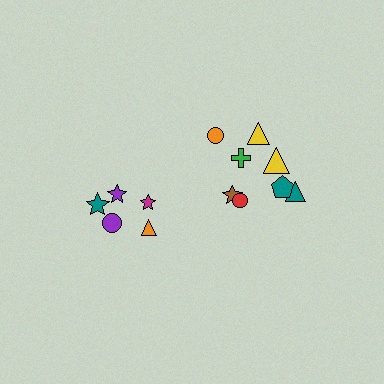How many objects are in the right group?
There are 8 objects.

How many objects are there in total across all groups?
There are 13 objects.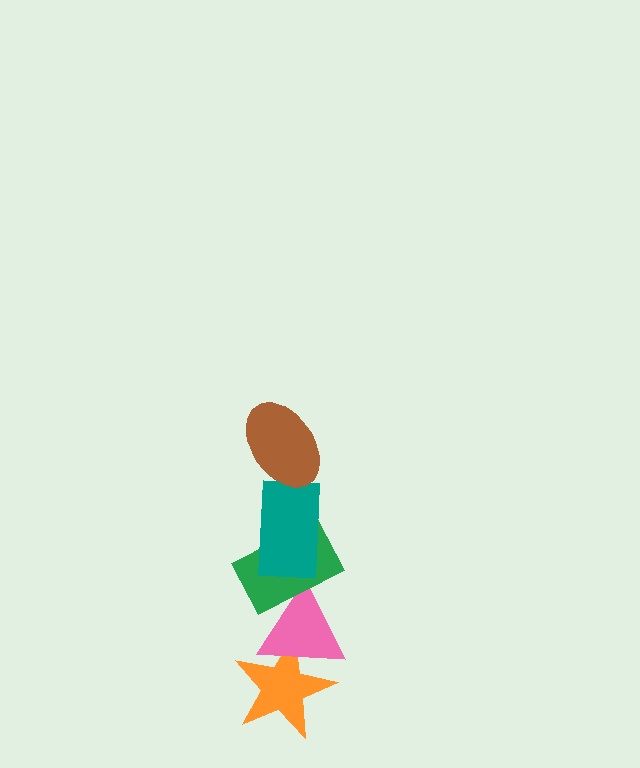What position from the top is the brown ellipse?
The brown ellipse is 1st from the top.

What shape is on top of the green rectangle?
The teal rectangle is on top of the green rectangle.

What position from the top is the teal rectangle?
The teal rectangle is 2nd from the top.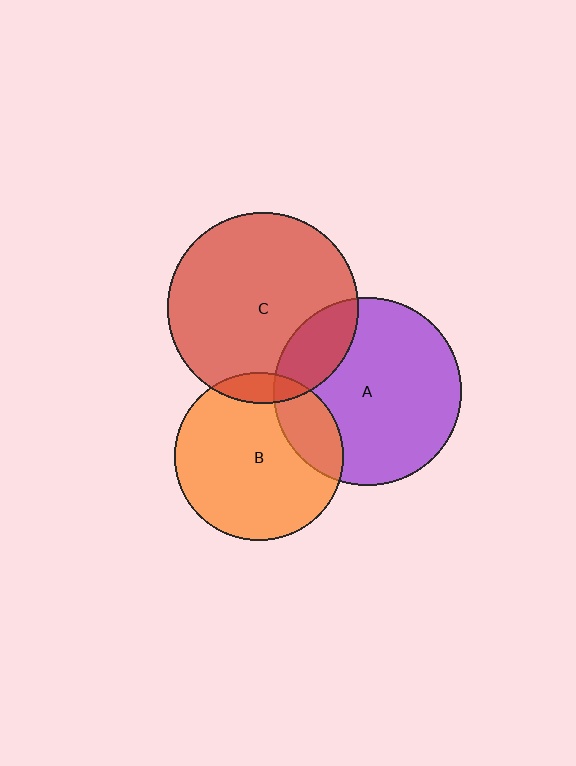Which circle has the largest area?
Circle C (red).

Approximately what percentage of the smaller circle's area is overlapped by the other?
Approximately 10%.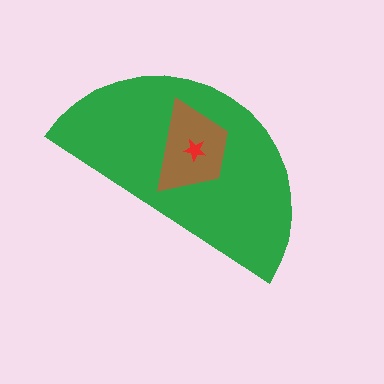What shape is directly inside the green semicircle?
The brown trapezoid.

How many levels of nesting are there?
3.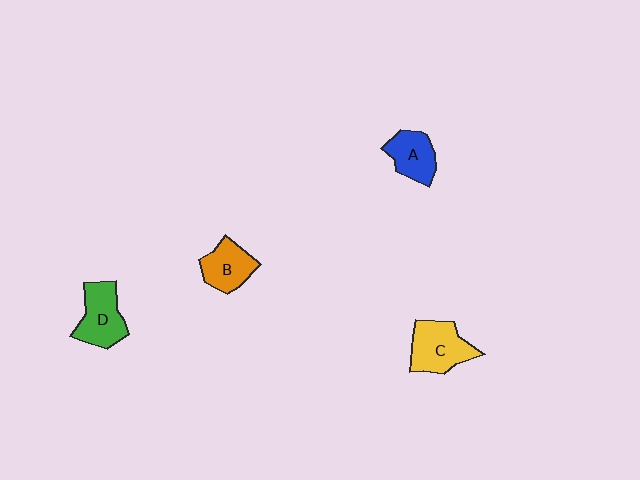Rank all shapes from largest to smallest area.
From largest to smallest: C (yellow), D (green), B (orange), A (blue).